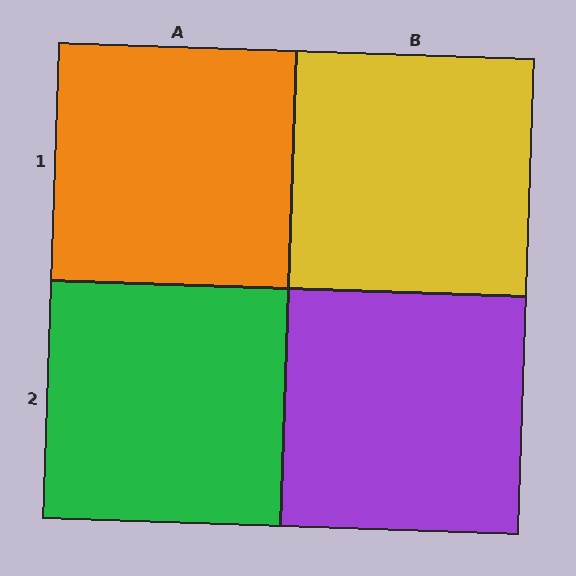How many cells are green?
1 cell is green.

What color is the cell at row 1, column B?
Yellow.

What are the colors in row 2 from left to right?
Green, purple.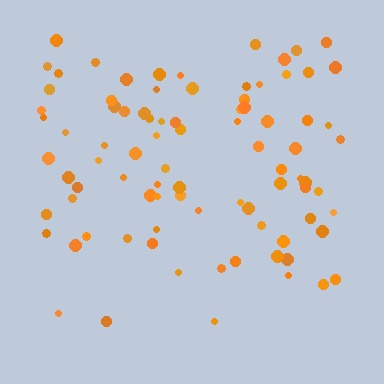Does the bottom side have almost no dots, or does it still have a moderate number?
Still a moderate number, just noticeably fewer than the top.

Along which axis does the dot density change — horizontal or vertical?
Vertical.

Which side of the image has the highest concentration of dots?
The top.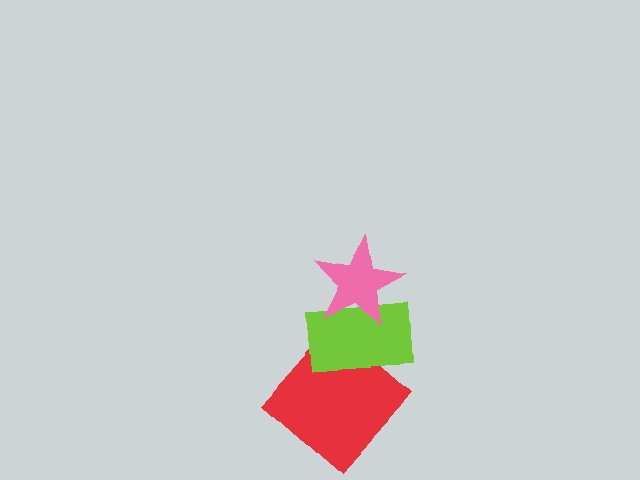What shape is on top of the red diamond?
The lime rectangle is on top of the red diamond.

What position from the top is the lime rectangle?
The lime rectangle is 2nd from the top.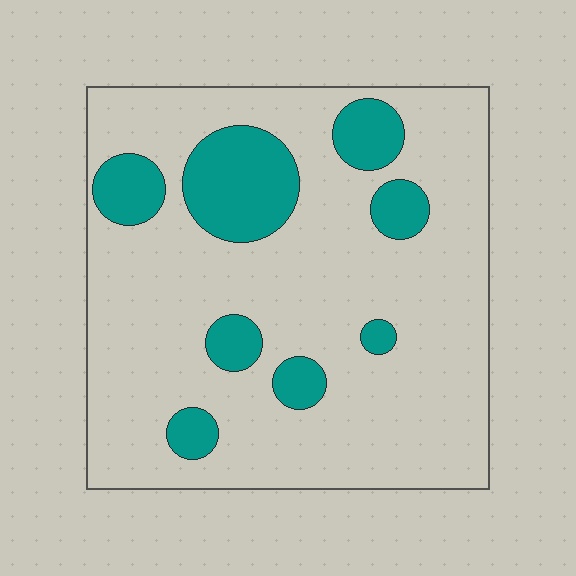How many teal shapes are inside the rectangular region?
8.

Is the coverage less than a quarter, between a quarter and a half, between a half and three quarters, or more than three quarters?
Less than a quarter.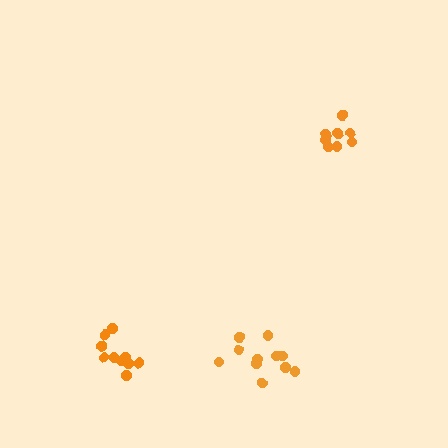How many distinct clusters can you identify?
There are 3 distinct clusters.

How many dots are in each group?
Group 1: 10 dots, Group 2: 8 dots, Group 3: 11 dots (29 total).